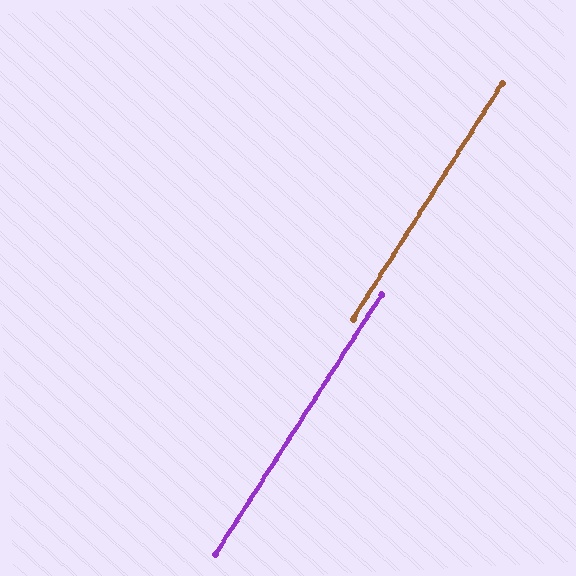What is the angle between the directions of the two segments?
Approximately 0 degrees.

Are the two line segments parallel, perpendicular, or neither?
Parallel — their directions differ by only 0.1°.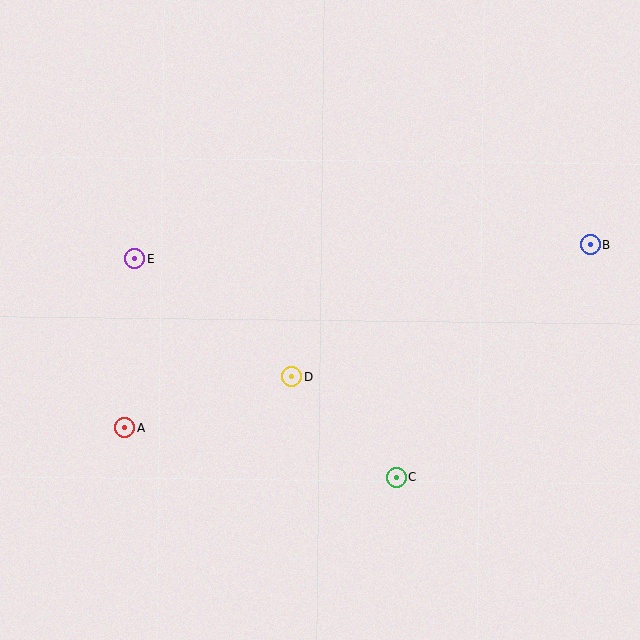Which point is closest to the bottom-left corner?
Point A is closest to the bottom-left corner.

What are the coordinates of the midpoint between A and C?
The midpoint between A and C is at (260, 452).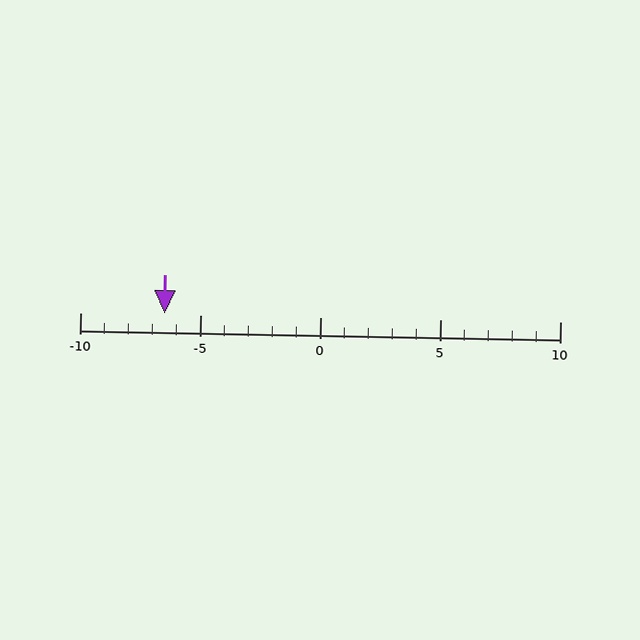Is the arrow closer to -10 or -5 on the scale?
The arrow is closer to -5.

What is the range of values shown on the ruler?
The ruler shows values from -10 to 10.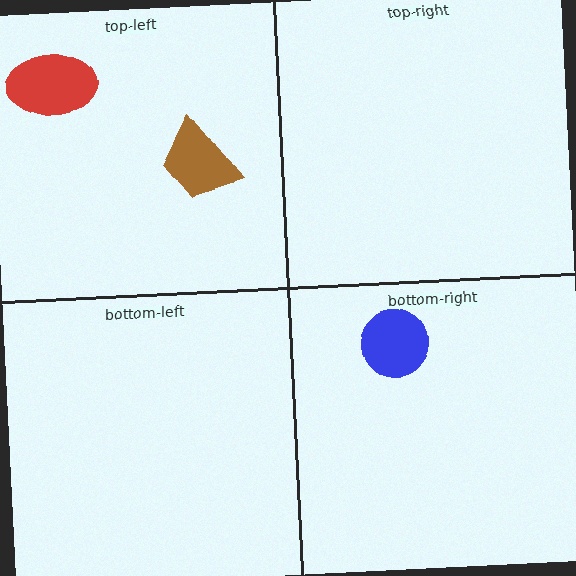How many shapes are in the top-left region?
2.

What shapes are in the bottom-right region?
The blue circle.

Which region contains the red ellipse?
The top-left region.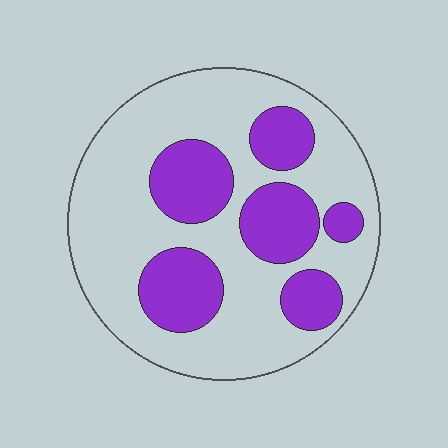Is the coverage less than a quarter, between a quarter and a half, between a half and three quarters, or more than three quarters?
Between a quarter and a half.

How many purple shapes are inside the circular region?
6.